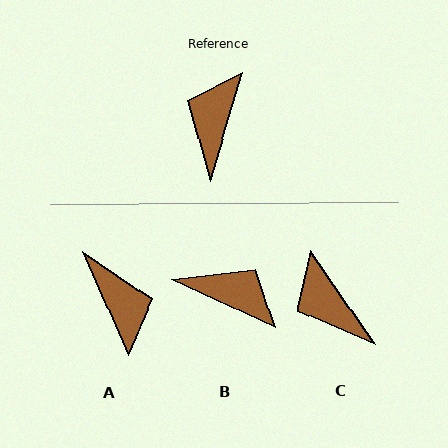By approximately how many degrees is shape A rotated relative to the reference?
Approximately 140 degrees clockwise.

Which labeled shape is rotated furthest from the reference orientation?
A, about 140 degrees away.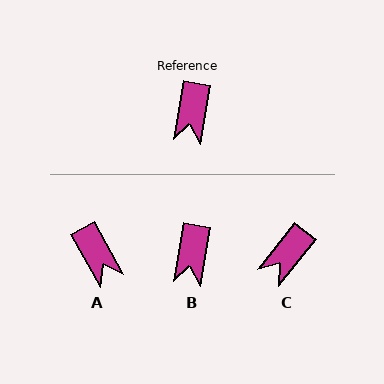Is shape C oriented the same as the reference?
No, it is off by about 29 degrees.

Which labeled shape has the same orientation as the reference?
B.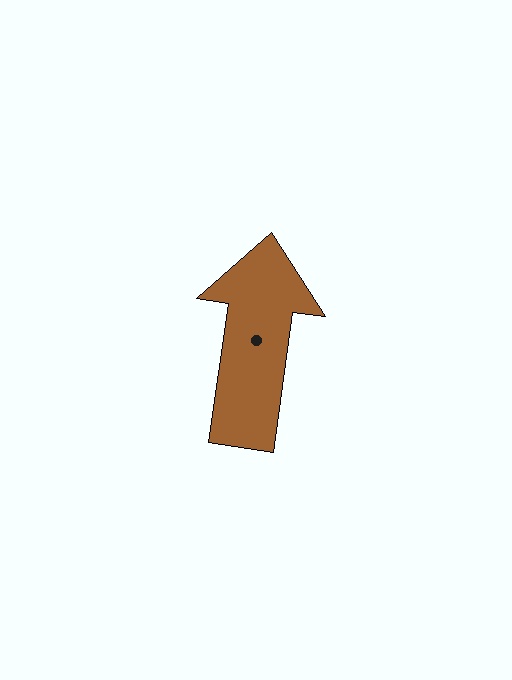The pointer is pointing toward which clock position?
Roughly 12 o'clock.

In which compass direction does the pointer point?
North.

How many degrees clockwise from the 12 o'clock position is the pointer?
Approximately 8 degrees.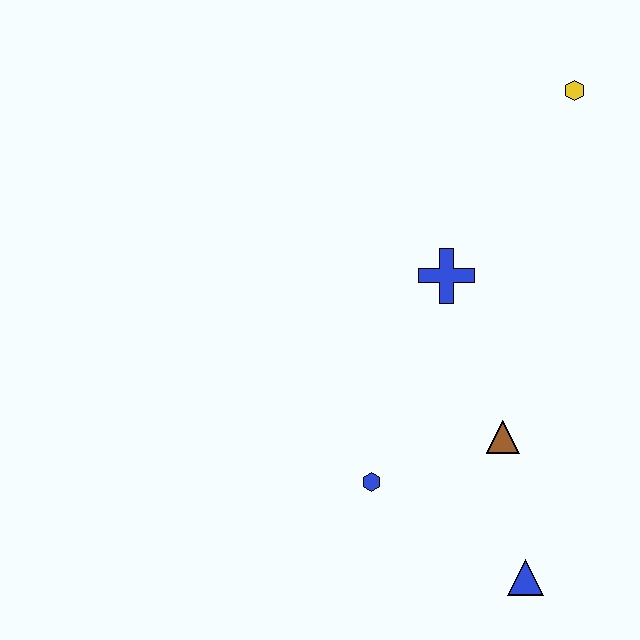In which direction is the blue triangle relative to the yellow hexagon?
The blue triangle is below the yellow hexagon.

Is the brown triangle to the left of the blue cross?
No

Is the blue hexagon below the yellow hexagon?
Yes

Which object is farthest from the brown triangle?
The yellow hexagon is farthest from the brown triangle.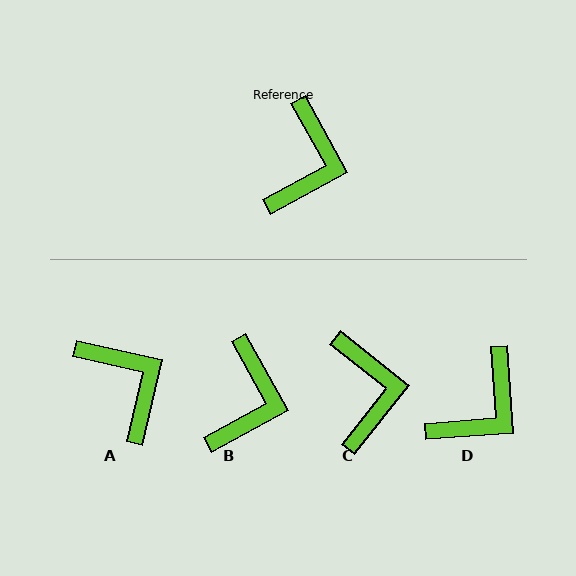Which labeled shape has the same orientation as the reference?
B.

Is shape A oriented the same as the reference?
No, it is off by about 48 degrees.